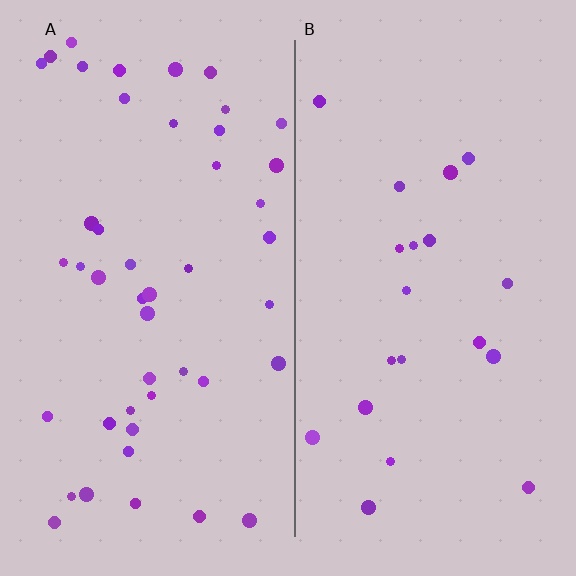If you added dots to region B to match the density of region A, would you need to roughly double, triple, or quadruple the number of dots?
Approximately double.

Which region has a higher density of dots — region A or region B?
A (the left).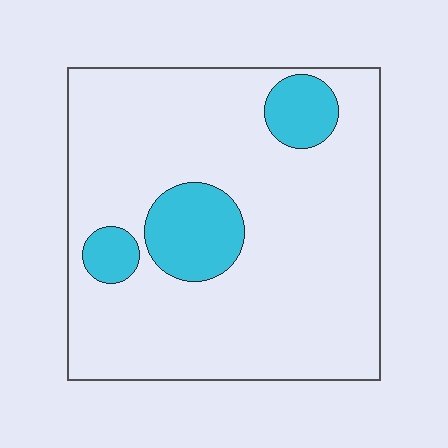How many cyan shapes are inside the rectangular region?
3.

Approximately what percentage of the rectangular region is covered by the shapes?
Approximately 15%.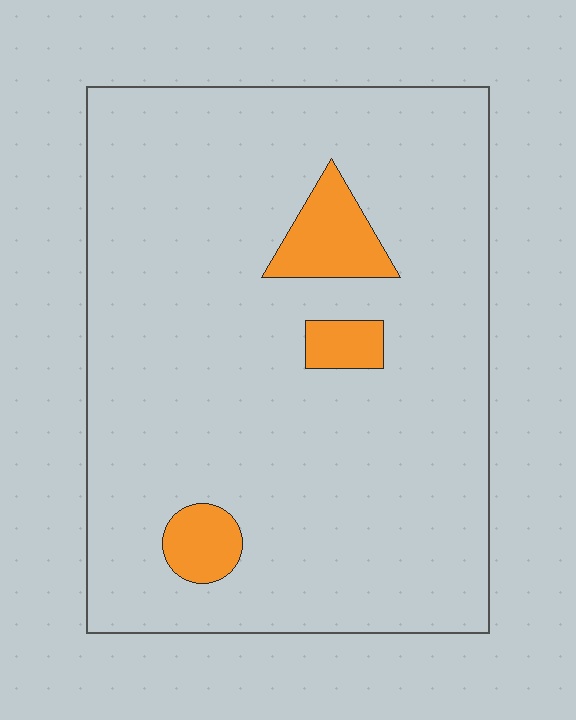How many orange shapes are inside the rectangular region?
3.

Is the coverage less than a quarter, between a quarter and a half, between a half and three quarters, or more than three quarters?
Less than a quarter.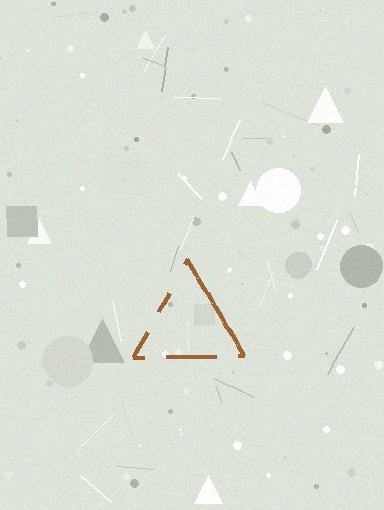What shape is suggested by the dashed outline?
The dashed outline suggests a triangle.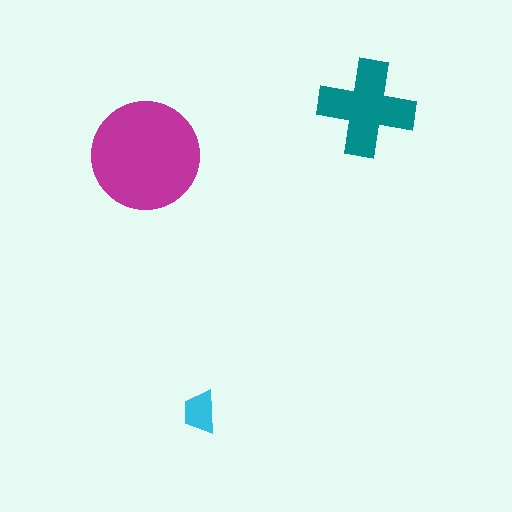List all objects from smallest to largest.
The cyan trapezoid, the teal cross, the magenta circle.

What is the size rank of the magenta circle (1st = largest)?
1st.